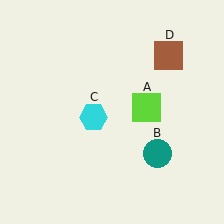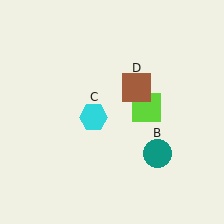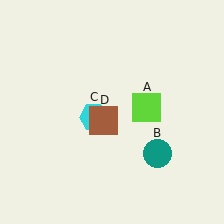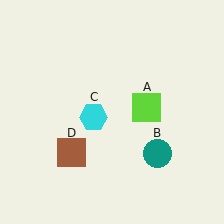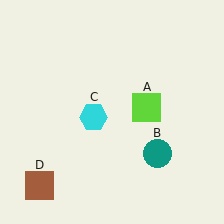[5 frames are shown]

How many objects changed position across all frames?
1 object changed position: brown square (object D).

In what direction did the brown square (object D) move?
The brown square (object D) moved down and to the left.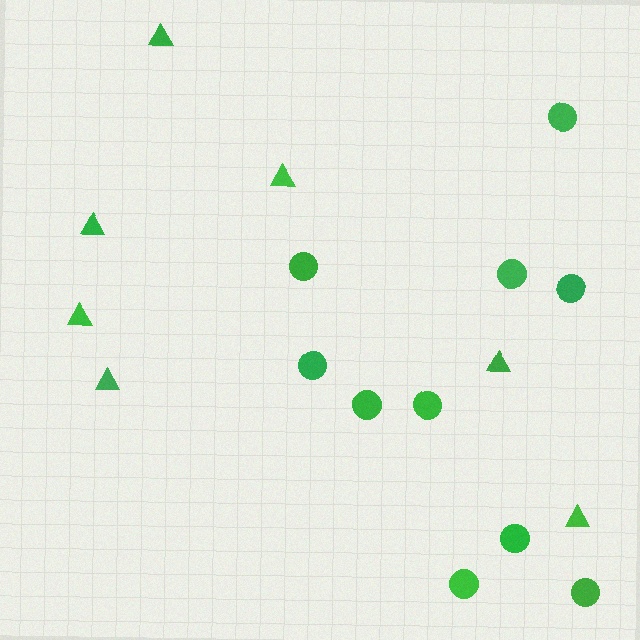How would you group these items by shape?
There are 2 groups: one group of circles (10) and one group of triangles (7).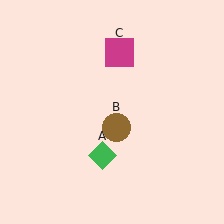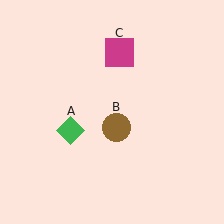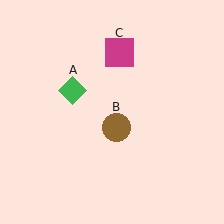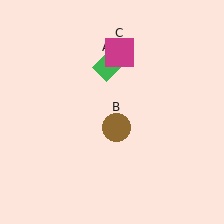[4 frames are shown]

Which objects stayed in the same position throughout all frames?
Brown circle (object B) and magenta square (object C) remained stationary.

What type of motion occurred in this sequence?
The green diamond (object A) rotated clockwise around the center of the scene.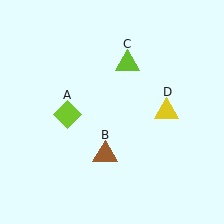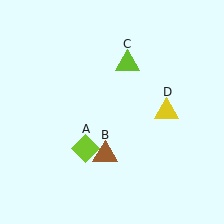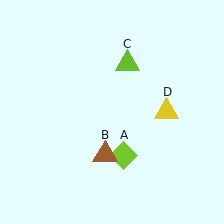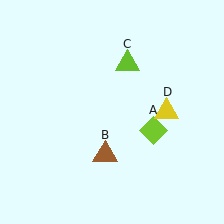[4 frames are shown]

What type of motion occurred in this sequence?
The lime diamond (object A) rotated counterclockwise around the center of the scene.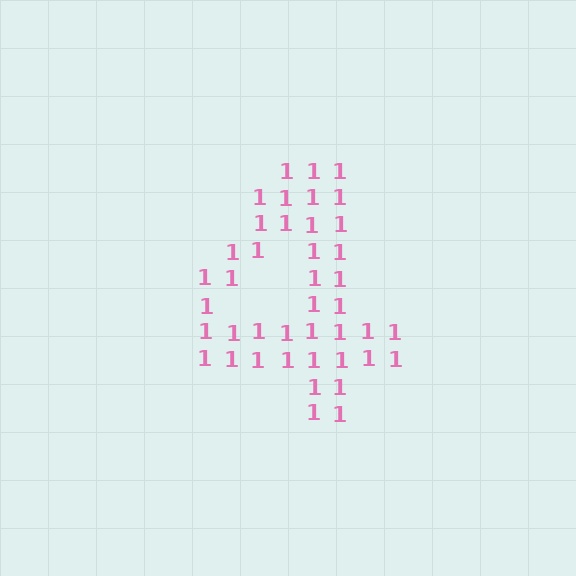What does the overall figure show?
The overall figure shows the digit 4.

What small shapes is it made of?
It is made of small digit 1's.